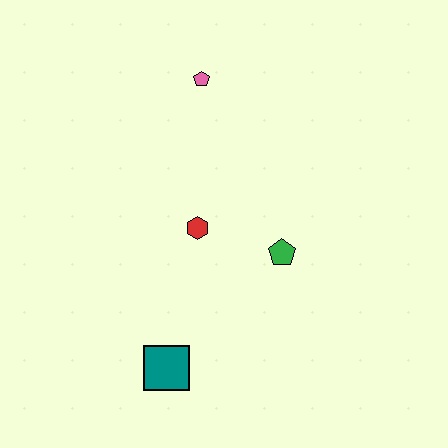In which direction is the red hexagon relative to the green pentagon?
The red hexagon is to the left of the green pentagon.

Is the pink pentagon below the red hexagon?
No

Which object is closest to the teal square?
The red hexagon is closest to the teal square.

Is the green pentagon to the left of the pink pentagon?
No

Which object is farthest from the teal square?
The pink pentagon is farthest from the teal square.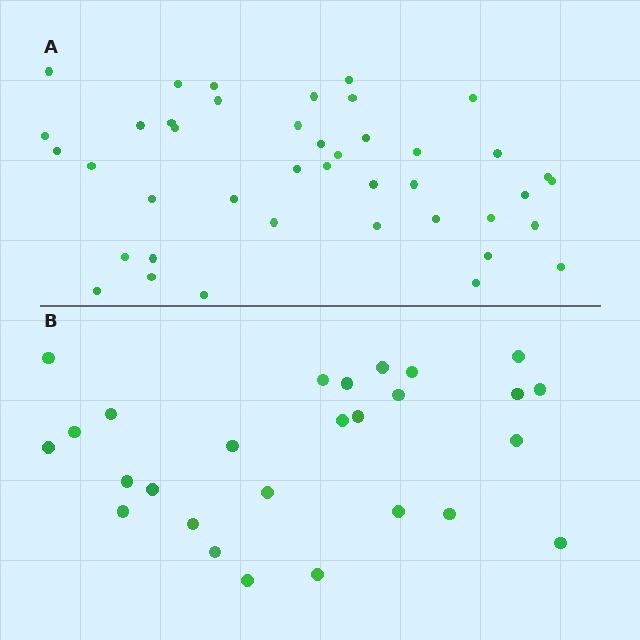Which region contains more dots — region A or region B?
Region A (the top region) has more dots.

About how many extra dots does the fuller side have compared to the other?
Region A has approximately 15 more dots than region B.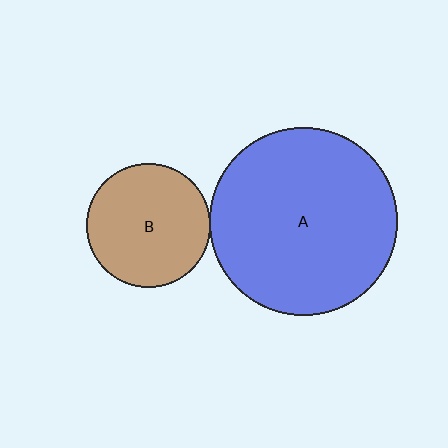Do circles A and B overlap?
Yes.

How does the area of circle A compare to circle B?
Approximately 2.3 times.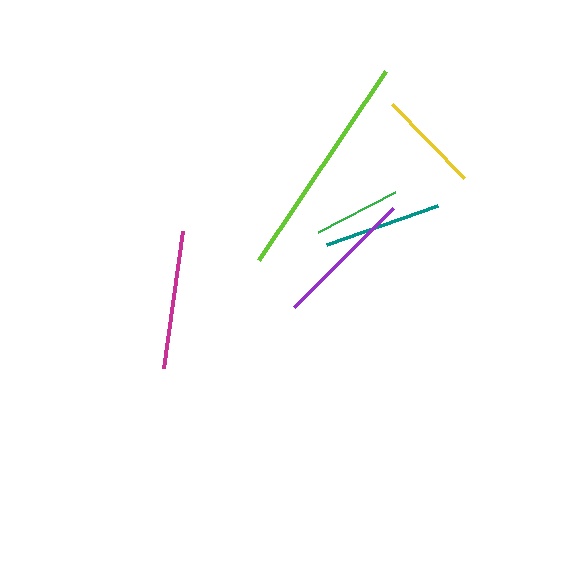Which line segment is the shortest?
The green line is the shortest at approximately 87 pixels.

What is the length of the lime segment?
The lime segment is approximately 228 pixels long.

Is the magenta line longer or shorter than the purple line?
The purple line is longer than the magenta line.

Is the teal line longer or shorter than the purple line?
The purple line is longer than the teal line.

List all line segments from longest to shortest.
From longest to shortest: lime, purple, magenta, teal, yellow, green.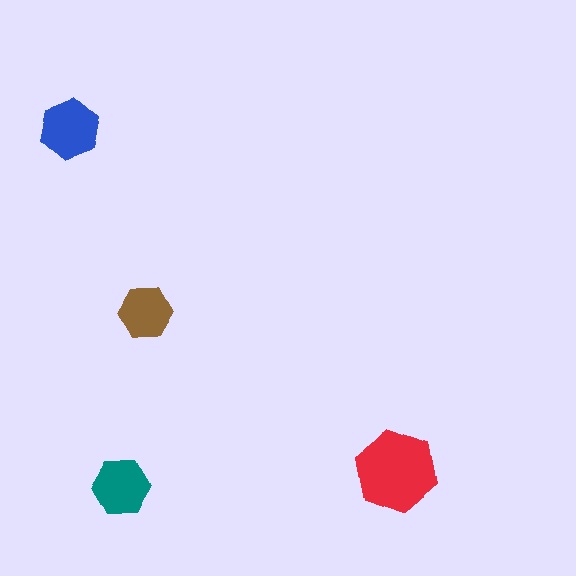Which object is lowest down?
The teal hexagon is bottommost.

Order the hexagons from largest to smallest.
the red one, the blue one, the teal one, the brown one.